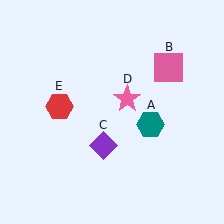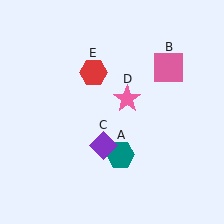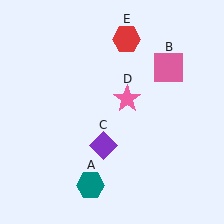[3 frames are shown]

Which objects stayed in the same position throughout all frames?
Pink square (object B) and purple diamond (object C) and pink star (object D) remained stationary.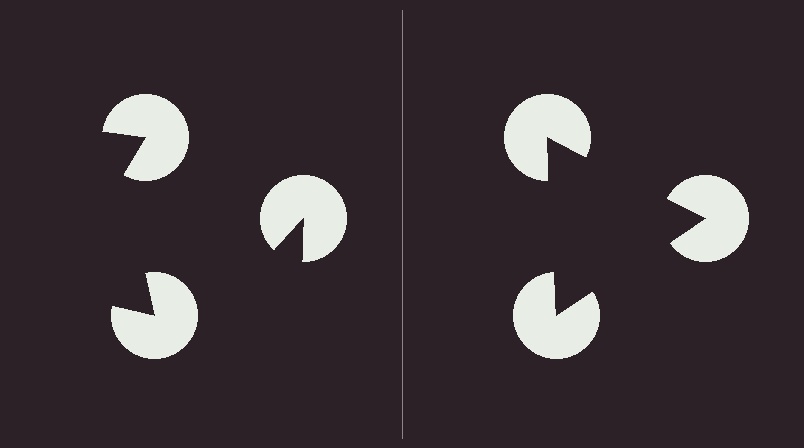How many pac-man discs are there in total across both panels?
6 — 3 on each side.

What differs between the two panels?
The pac-man discs are positioned identically on both sides; only the wedge orientations differ. On the right they align to a triangle; on the left they are misaligned.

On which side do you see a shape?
An illusory triangle appears on the right side. On the left side the wedge cuts are rotated, so no coherent shape forms.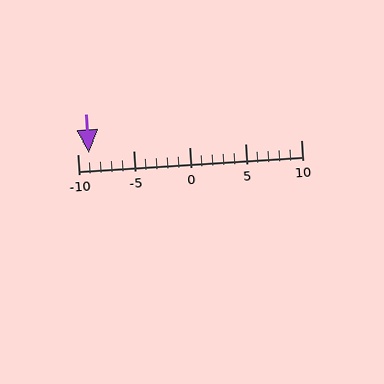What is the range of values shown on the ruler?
The ruler shows values from -10 to 10.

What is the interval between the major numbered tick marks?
The major tick marks are spaced 5 units apart.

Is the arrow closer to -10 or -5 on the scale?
The arrow is closer to -10.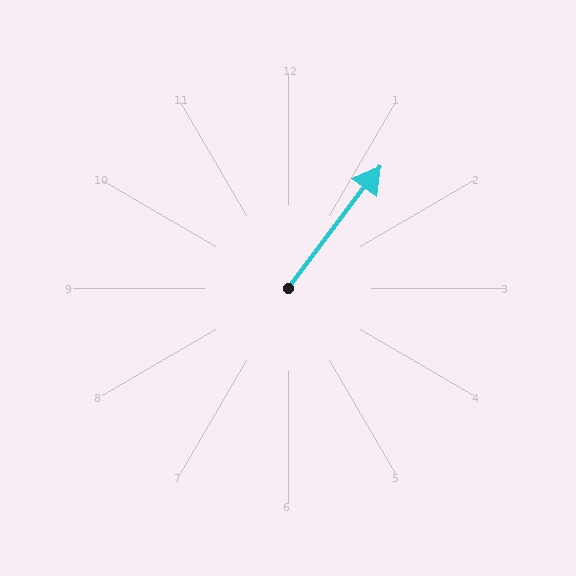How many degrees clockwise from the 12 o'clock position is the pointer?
Approximately 37 degrees.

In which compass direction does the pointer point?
Northeast.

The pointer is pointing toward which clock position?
Roughly 1 o'clock.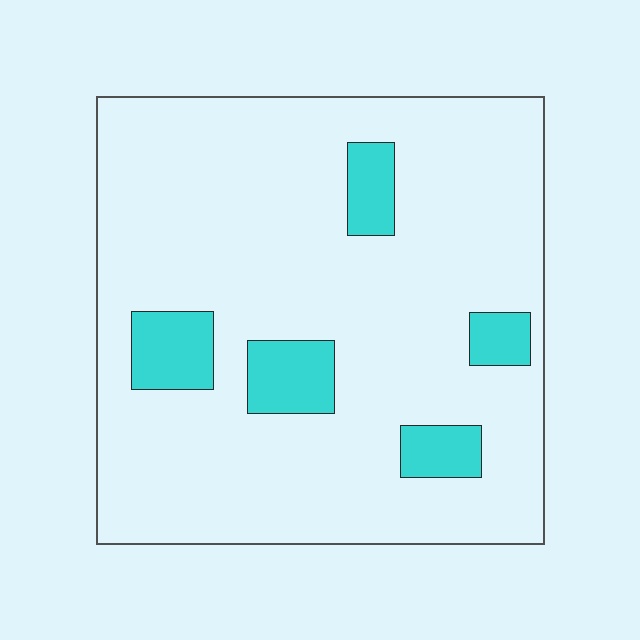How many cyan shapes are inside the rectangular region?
5.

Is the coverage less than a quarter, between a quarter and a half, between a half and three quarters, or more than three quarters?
Less than a quarter.